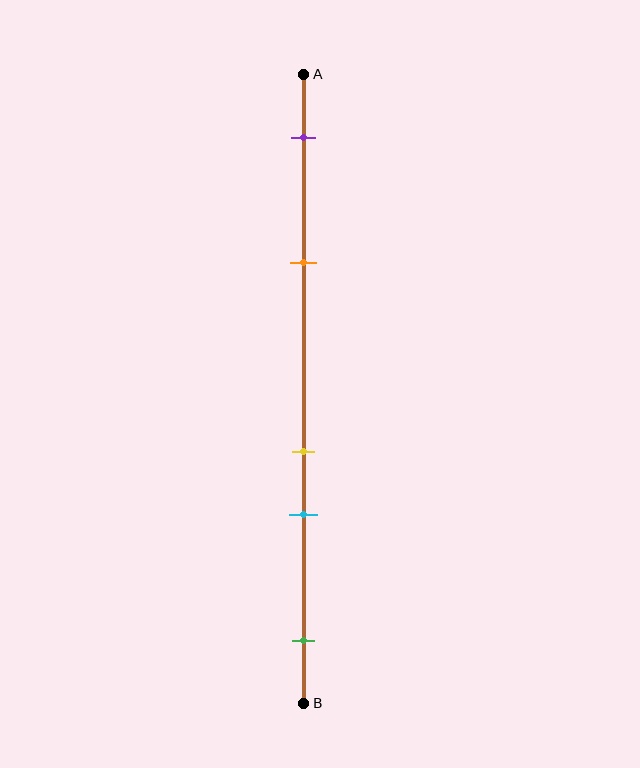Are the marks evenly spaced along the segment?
No, the marks are not evenly spaced.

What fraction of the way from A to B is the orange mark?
The orange mark is approximately 30% (0.3) of the way from A to B.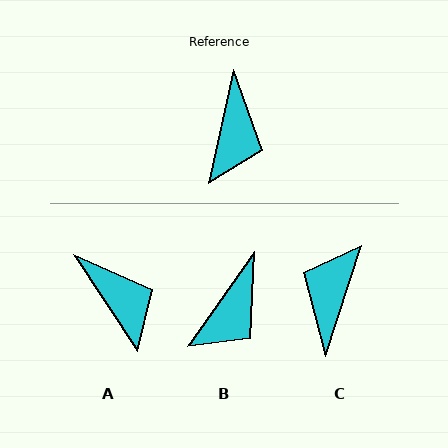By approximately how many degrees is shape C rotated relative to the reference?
Approximately 174 degrees counter-clockwise.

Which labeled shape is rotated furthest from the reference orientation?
C, about 174 degrees away.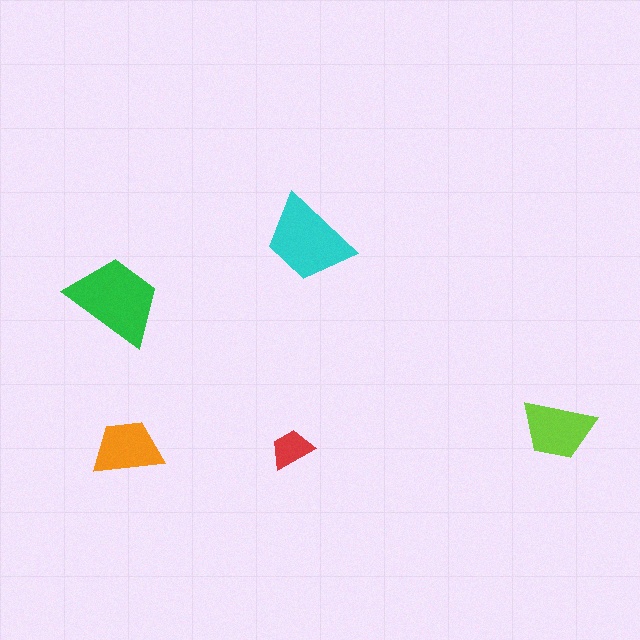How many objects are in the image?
There are 5 objects in the image.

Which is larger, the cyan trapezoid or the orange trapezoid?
The cyan one.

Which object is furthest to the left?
The green trapezoid is leftmost.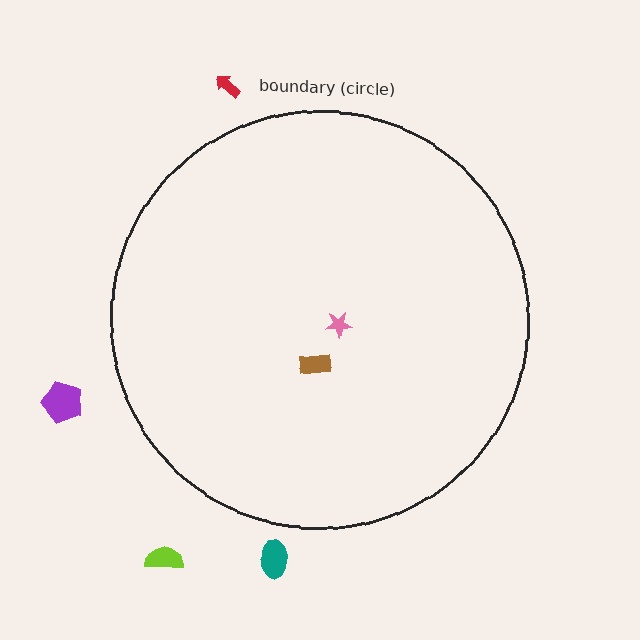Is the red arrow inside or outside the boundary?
Outside.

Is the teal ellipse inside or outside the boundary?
Outside.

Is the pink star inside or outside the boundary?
Inside.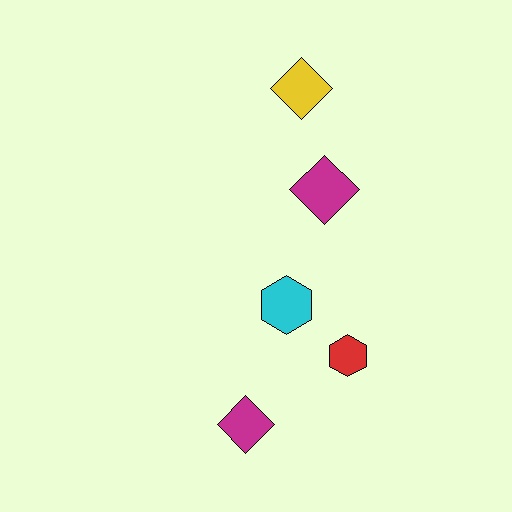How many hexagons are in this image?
There are 2 hexagons.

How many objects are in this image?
There are 5 objects.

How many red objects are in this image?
There is 1 red object.